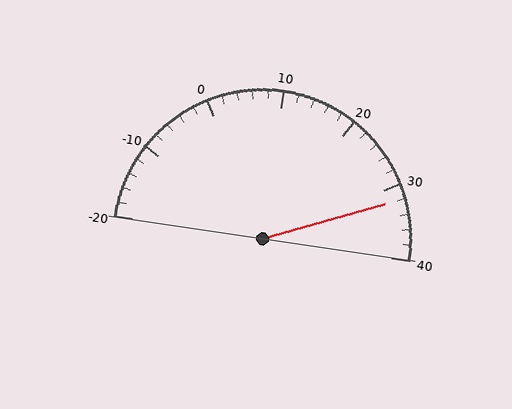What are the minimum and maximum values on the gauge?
The gauge ranges from -20 to 40.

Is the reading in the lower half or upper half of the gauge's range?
The reading is in the upper half of the range (-20 to 40).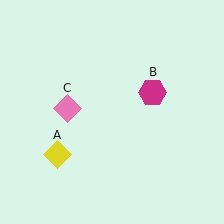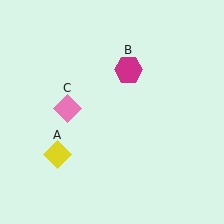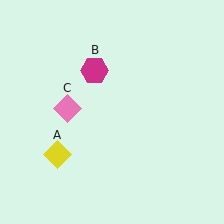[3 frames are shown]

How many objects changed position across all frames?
1 object changed position: magenta hexagon (object B).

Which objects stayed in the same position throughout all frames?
Yellow diamond (object A) and pink diamond (object C) remained stationary.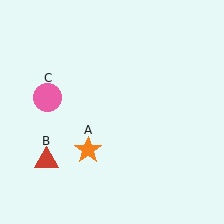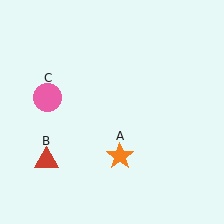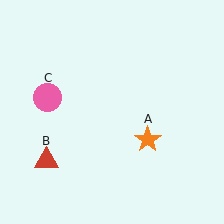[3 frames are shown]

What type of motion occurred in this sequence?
The orange star (object A) rotated counterclockwise around the center of the scene.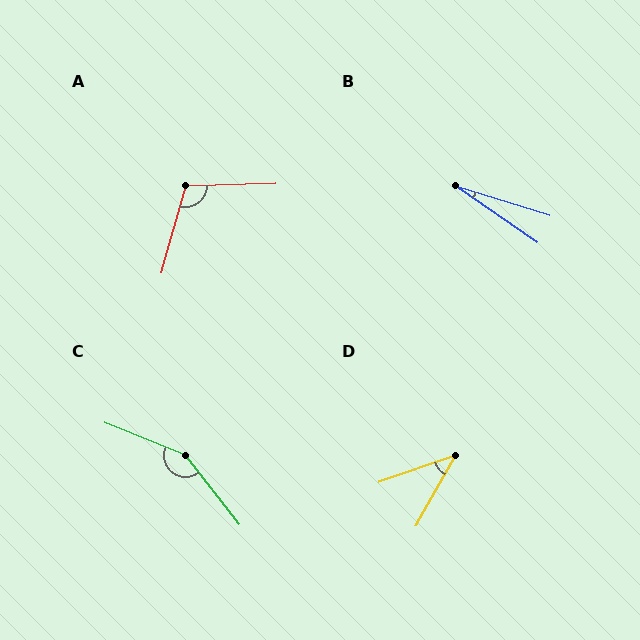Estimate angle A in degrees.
Approximately 107 degrees.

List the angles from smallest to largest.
B (17°), D (42°), A (107°), C (150°).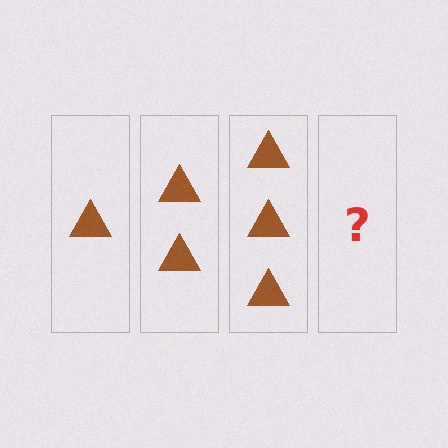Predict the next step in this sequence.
The next step is 4 triangles.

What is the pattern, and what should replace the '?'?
The pattern is that each step adds one more triangle. The '?' should be 4 triangles.